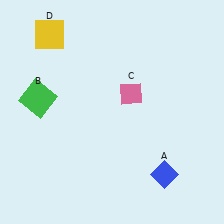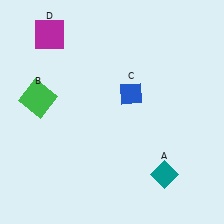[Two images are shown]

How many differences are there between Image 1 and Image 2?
There are 3 differences between the two images.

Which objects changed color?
A changed from blue to teal. C changed from pink to blue. D changed from yellow to magenta.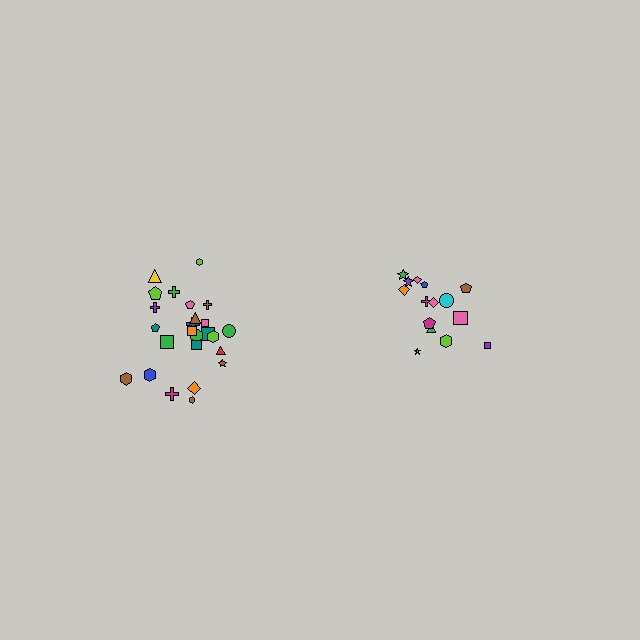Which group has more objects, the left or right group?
The left group.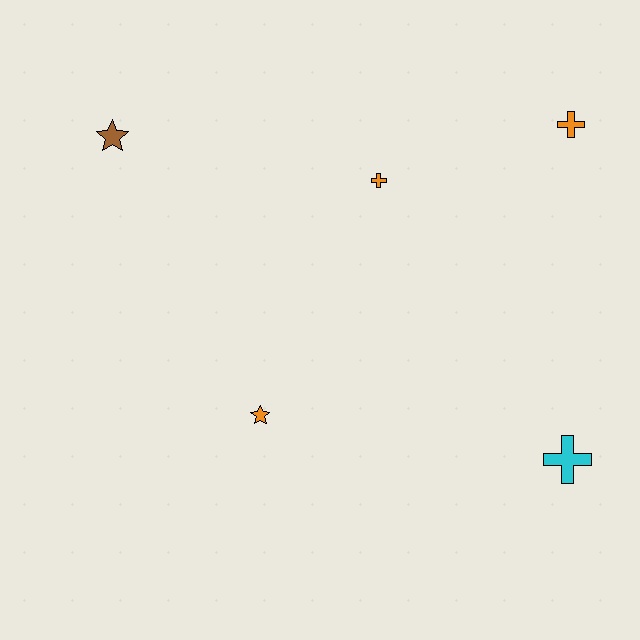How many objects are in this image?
There are 5 objects.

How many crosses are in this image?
There are 3 crosses.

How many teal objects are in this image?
There are no teal objects.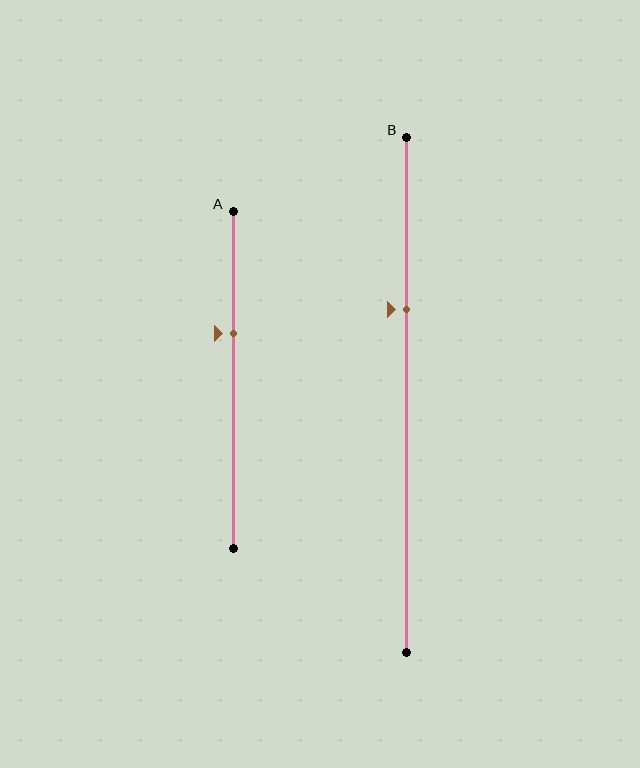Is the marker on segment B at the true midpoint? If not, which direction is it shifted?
No, the marker on segment B is shifted upward by about 17% of the segment length.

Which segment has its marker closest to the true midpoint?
Segment A has its marker closest to the true midpoint.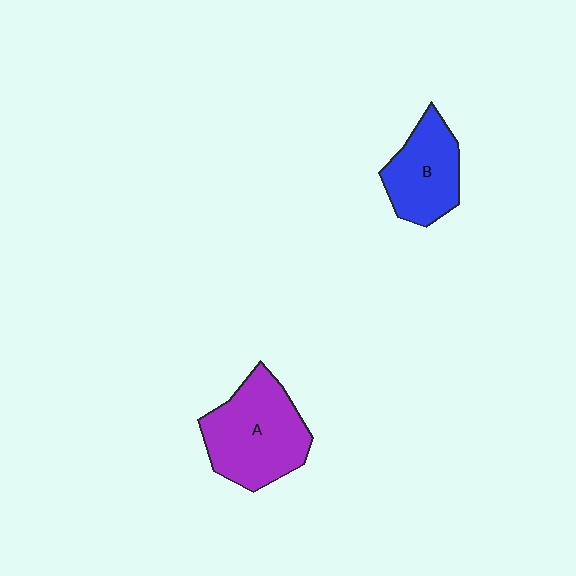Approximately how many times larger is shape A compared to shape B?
Approximately 1.4 times.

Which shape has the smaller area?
Shape B (blue).